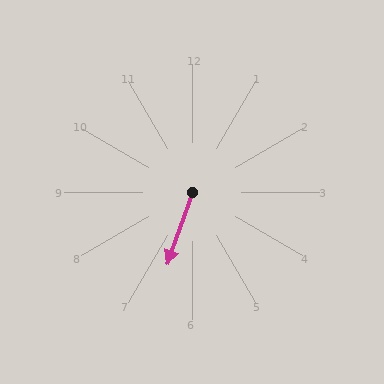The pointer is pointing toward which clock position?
Roughly 7 o'clock.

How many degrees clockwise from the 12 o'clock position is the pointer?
Approximately 199 degrees.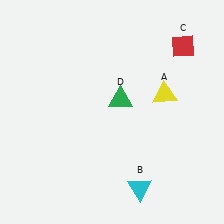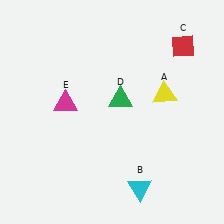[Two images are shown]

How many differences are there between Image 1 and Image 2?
There is 1 difference between the two images.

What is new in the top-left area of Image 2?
A magenta triangle (E) was added in the top-left area of Image 2.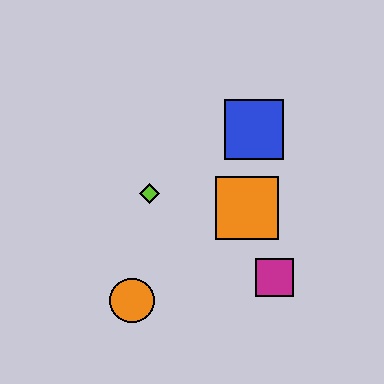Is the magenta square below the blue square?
Yes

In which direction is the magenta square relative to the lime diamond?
The magenta square is to the right of the lime diamond.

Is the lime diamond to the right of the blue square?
No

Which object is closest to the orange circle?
The lime diamond is closest to the orange circle.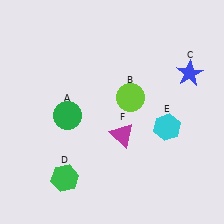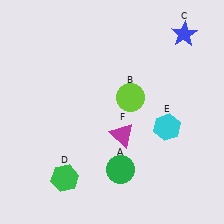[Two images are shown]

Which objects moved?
The objects that moved are: the green circle (A), the blue star (C).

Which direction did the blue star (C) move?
The blue star (C) moved up.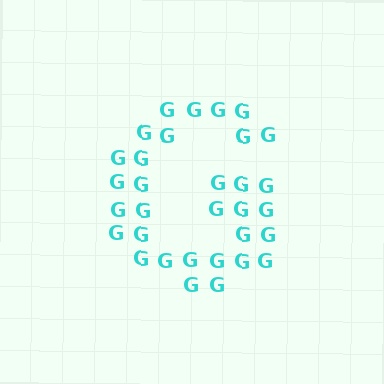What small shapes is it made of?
It is made of small letter G's.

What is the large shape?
The large shape is the letter G.